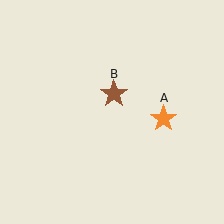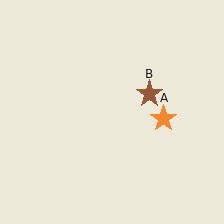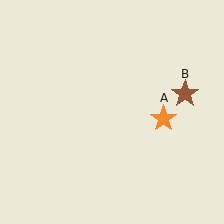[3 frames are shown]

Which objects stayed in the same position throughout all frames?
Orange star (object A) remained stationary.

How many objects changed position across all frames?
1 object changed position: brown star (object B).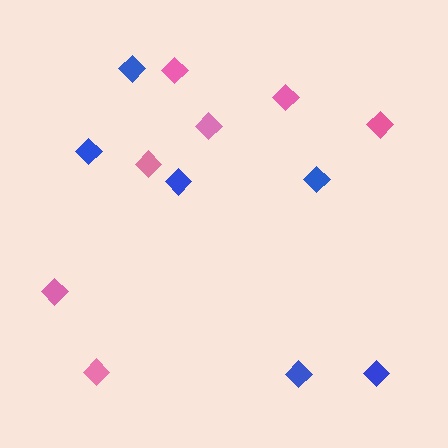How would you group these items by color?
There are 2 groups: one group of blue diamonds (6) and one group of pink diamonds (7).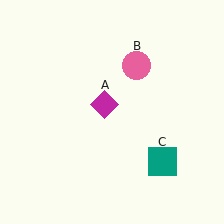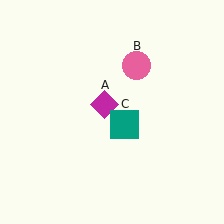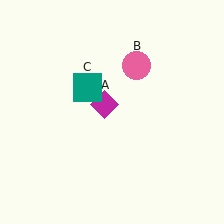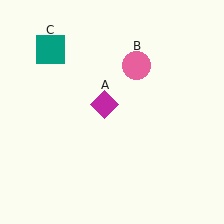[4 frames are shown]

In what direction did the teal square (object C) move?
The teal square (object C) moved up and to the left.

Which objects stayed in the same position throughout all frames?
Magenta diamond (object A) and pink circle (object B) remained stationary.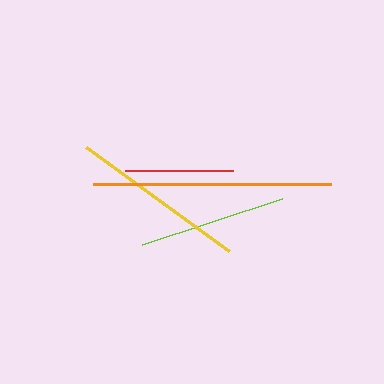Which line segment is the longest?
The orange line is the longest at approximately 238 pixels.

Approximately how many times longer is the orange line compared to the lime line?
The orange line is approximately 1.6 times the length of the lime line.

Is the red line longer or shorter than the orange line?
The orange line is longer than the red line.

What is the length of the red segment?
The red segment is approximately 109 pixels long.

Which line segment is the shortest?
The red line is the shortest at approximately 109 pixels.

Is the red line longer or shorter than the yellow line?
The yellow line is longer than the red line.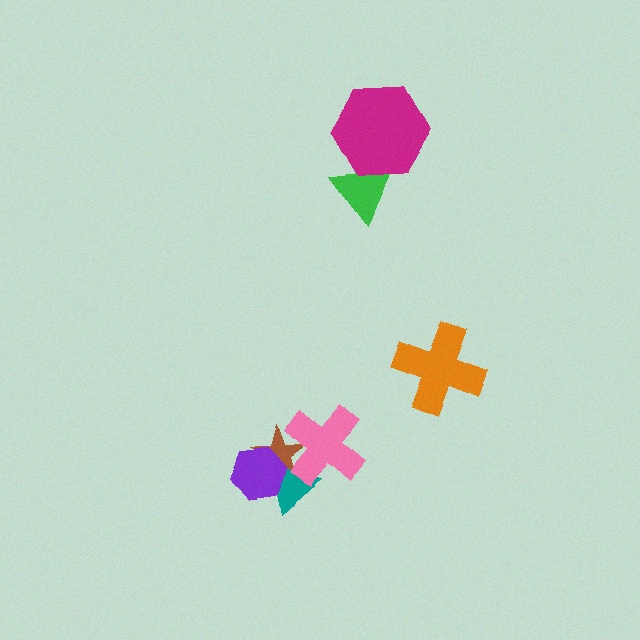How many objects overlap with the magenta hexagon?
1 object overlaps with the magenta hexagon.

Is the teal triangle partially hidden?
Yes, it is partially covered by another shape.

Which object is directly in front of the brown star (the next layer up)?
The teal triangle is directly in front of the brown star.